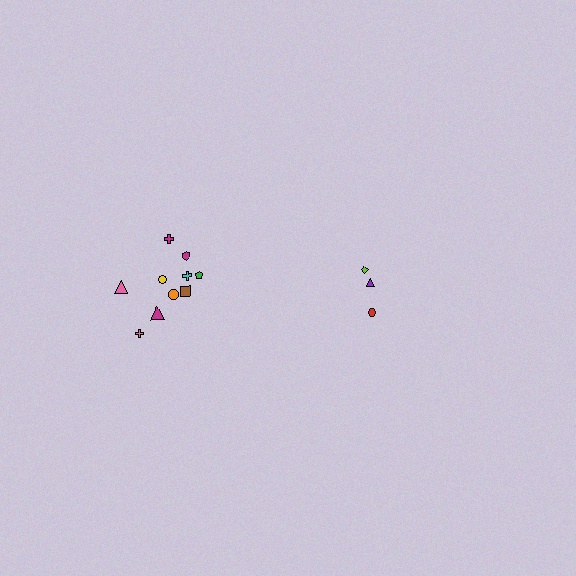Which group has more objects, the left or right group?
The left group.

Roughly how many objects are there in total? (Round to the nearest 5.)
Roughly 15 objects in total.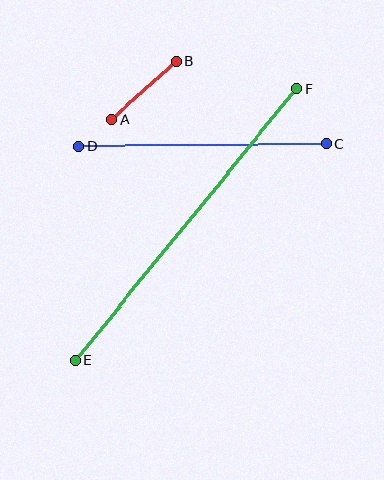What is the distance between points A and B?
The distance is approximately 87 pixels.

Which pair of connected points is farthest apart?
Points E and F are farthest apart.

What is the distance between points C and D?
The distance is approximately 248 pixels.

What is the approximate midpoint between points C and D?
The midpoint is at approximately (203, 145) pixels.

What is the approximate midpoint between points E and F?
The midpoint is at approximately (186, 225) pixels.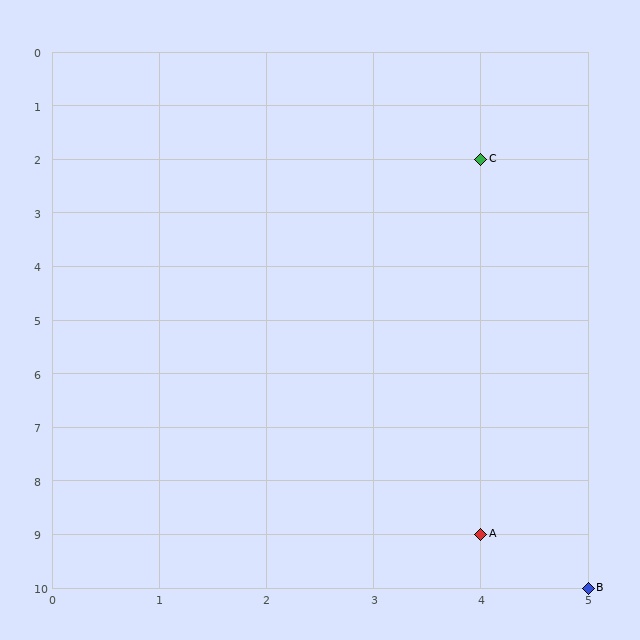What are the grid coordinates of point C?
Point C is at grid coordinates (4, 2).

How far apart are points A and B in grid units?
Points A and B are 1 column and 1 row apart (about 1.4 grid units diagonally).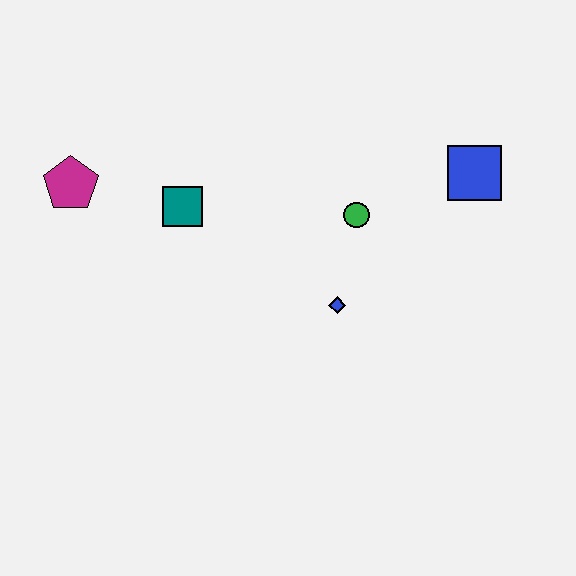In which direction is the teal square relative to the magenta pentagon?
The teal square is to the right of the magenta pentagon.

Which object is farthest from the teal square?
The blue square is farthest from the teal square.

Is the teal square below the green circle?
No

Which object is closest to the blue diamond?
The green circle is closest to the blue diamond.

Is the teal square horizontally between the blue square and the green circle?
No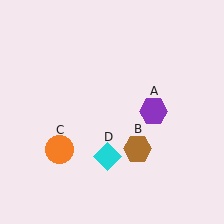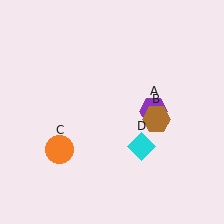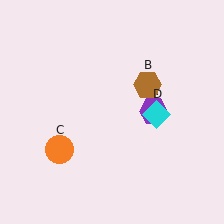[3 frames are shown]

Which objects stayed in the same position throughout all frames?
Purple hexagon (object A) and orange circle (object C) remained stationary.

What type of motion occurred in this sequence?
The brown hexagon (object B), cyan diamond (object D) rotated counterclockwise around the center of the scene.